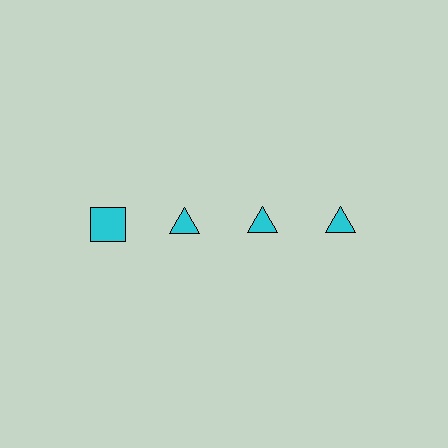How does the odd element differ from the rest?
It has a different shape: square instead of triangle.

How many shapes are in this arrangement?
There are 4 shapes arranged in a grid pattern.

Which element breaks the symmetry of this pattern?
The cyan square in the top row, leftmost column breaks the symmetry. All other shapes are cyan triangles.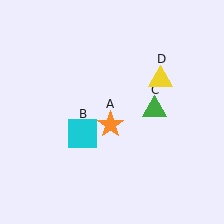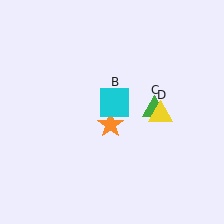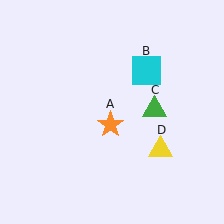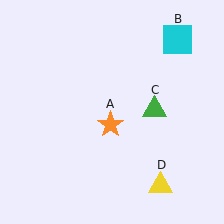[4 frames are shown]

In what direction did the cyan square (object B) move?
The cyan square (object B) moved up and to the right.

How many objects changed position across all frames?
2 objects changed position: cyan square (object B), yellow triangle (object D).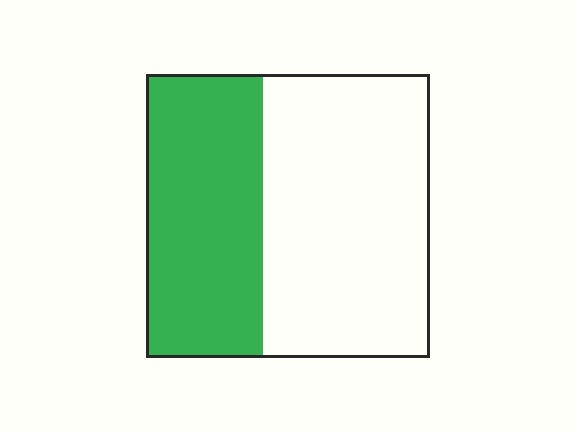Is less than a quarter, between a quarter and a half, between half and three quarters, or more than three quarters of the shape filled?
Between a quarter and a half.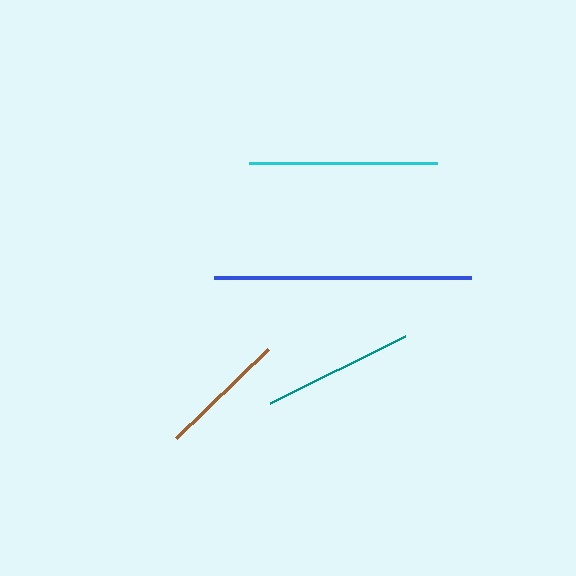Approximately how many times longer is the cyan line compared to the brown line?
The cyan line is approximately 1.5 times the length of the brown line.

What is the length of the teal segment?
The teal segment is approximately 151 pixels long.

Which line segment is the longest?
The blue line is the longest at approximately 257 pixels.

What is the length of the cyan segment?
The cyan segment is approximately 188 pixels long.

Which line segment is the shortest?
The brown line is the shortest at approximately 128 pixels.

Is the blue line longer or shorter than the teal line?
The blue line is longer than the teal line.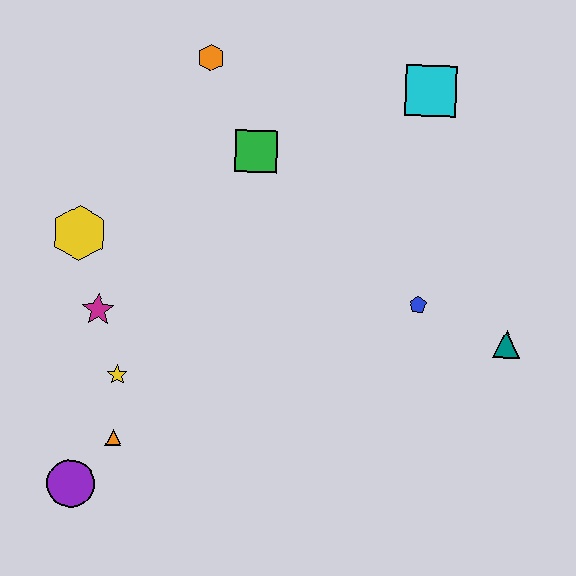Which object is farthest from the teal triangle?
The purple circle is farthest from the teal triangle.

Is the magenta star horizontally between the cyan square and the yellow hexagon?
Yes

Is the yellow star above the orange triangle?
Yes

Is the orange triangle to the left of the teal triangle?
Yes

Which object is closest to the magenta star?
The yellow star is closest to the magenta star.